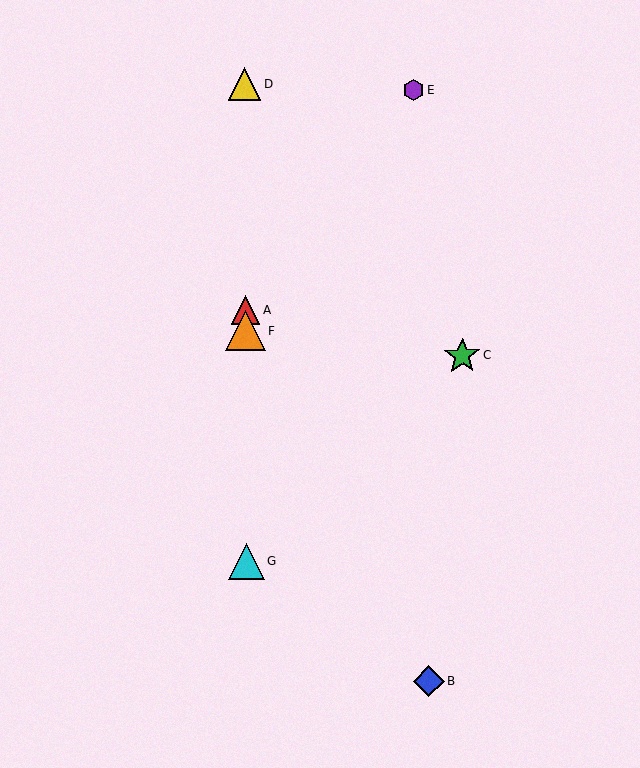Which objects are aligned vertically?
Objects A, D, F, G are aligned vertically.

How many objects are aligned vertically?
4 objects (A, D, F, G) are aligned vertically.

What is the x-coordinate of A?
Object A is at x≈245.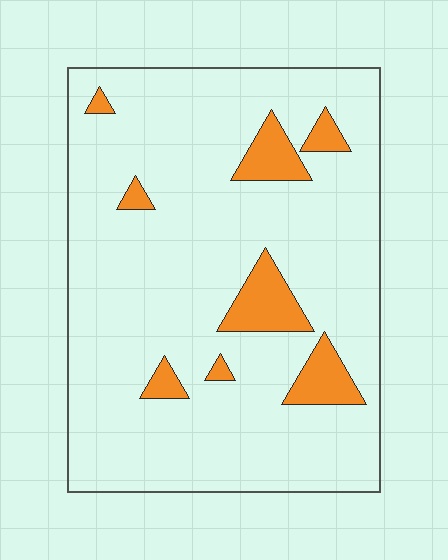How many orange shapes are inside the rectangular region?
8.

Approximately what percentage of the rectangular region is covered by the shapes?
Approximately 10%.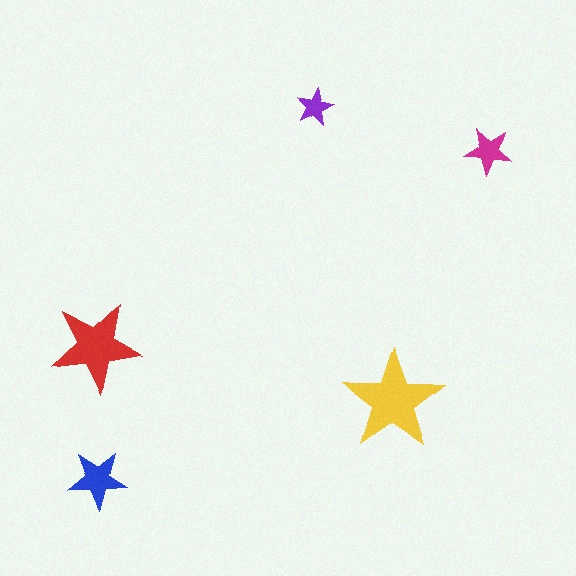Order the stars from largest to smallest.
the yellow one, the red one, the blue one, the magenta one, the purple one.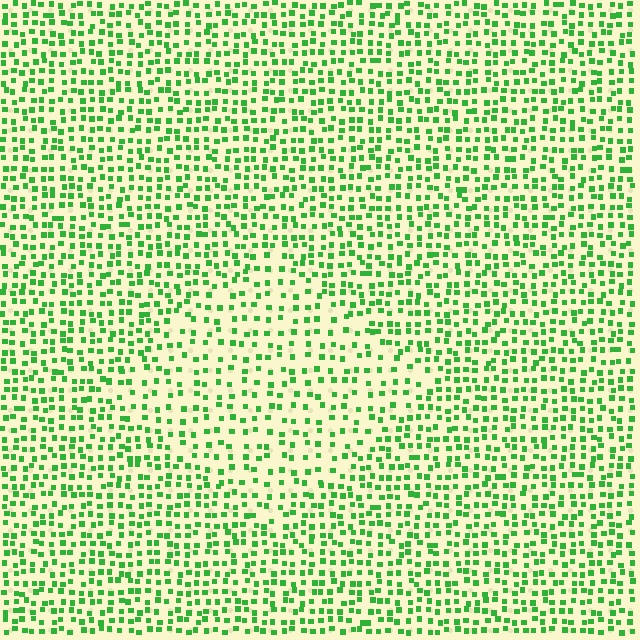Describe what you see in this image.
The image contains small green elements arranged at two different densities. A diamond-shaped region is visible where the elements are less densely packed than the surrounding area.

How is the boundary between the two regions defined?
The boundary is defined by a change in element density (approximately 1.7x ratio). All elements are the same color, size, and shape.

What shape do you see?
I see a diamond.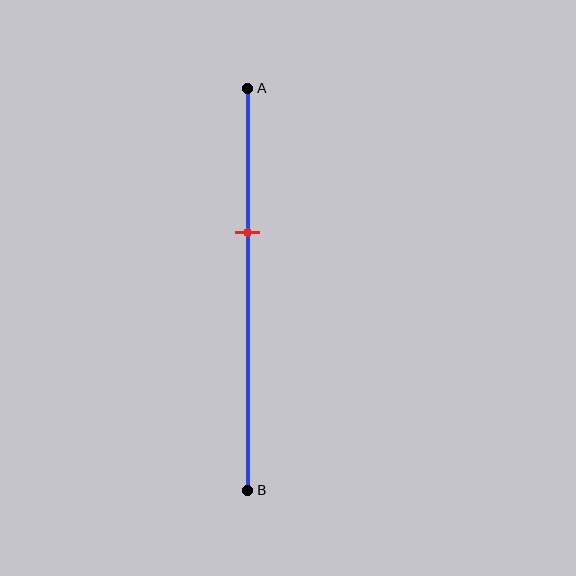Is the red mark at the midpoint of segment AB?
No, the mark is at about 35% from A, not at the 50% midpoint.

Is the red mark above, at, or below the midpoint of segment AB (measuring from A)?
The red mark is above the midpoint of segment AB.